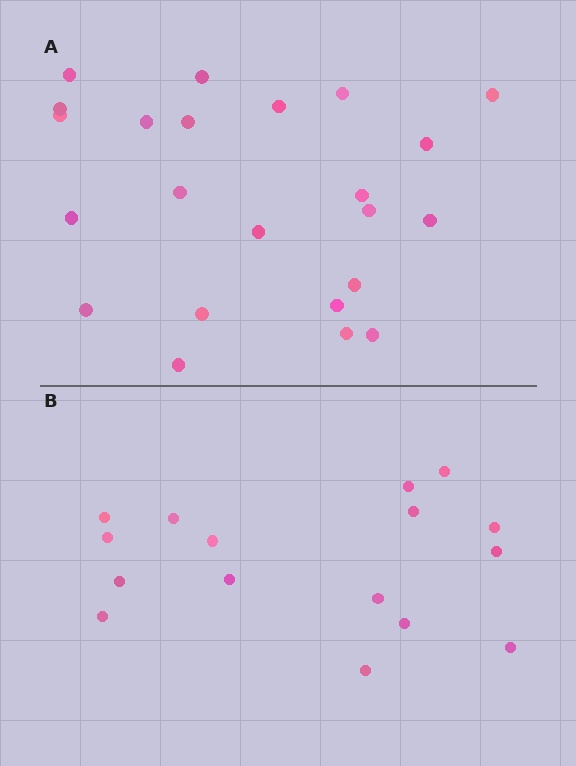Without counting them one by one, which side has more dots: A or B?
Region A (the top region) has more dots.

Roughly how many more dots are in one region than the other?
Region A has roughly 8 or so more dots than region B.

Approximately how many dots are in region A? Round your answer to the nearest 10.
About 20 dots. (The exact count is 23, which rounds to 20.)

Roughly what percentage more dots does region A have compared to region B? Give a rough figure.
About 45% more.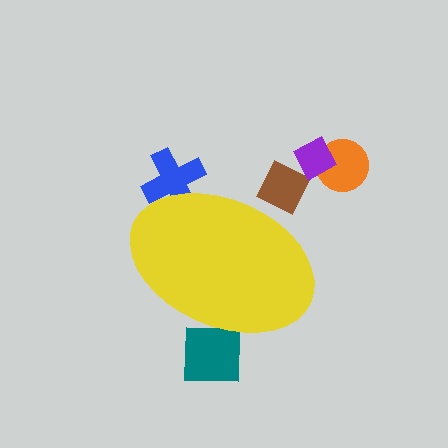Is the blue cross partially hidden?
Yes, the blue cross is partially hidden behind the yellow ellipse.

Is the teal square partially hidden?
Yes, the teal square is partially hidden behind the yellow ellipse.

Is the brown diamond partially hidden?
Yes, the brown diamond is partially hidden behind the yellow ellipse.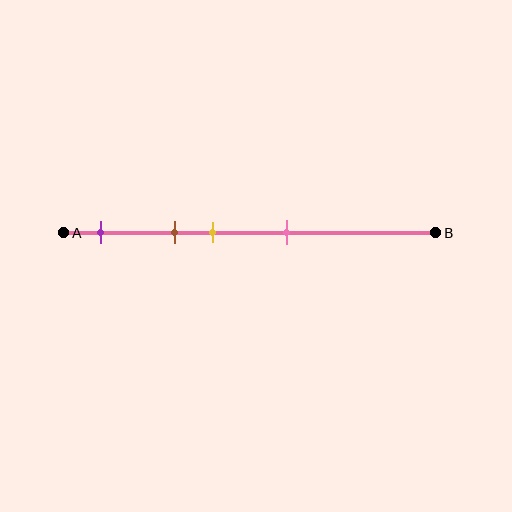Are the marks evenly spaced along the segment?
No, the marks are not evenly spaced.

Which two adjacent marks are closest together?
The brown and yellow marks are the closest adjacent pair.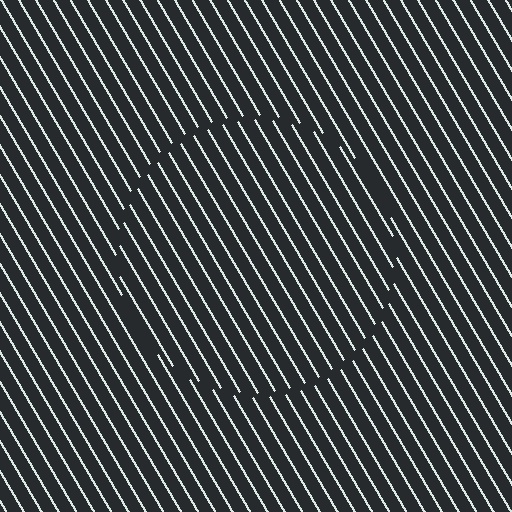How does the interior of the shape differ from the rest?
The interior of the shape contains the same grating, shifted by half a period — the contour is defined by the phase discontinuity where line-ends from the inner and outer gratings abut.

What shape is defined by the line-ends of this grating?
An illusory circle. The interior of the shape contains the same grating, shifted by half a period — the contour is defined by the phase discontinuity where line-ends from the inner and outer gratings abut.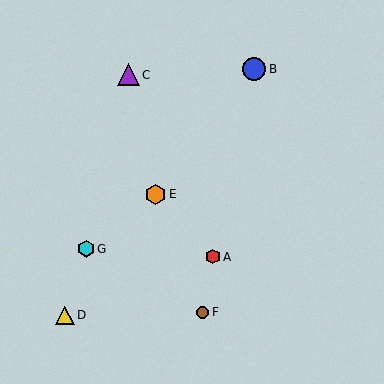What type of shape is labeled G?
Shape G is a cyan hexagon.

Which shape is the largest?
The blue circle (labeled B) is the largest.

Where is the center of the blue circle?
The center of the blue circle is at (254, 69).